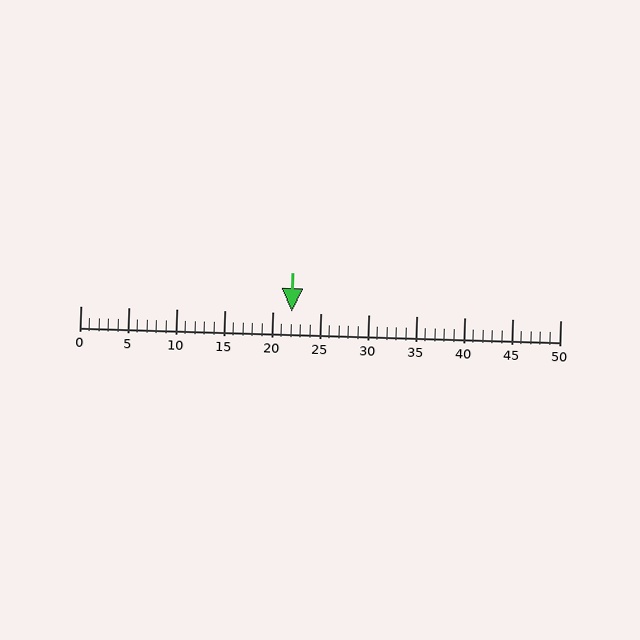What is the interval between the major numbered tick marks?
The major tick marks are spaced 5 units apart.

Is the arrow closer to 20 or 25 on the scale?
The arrow is closer to 20.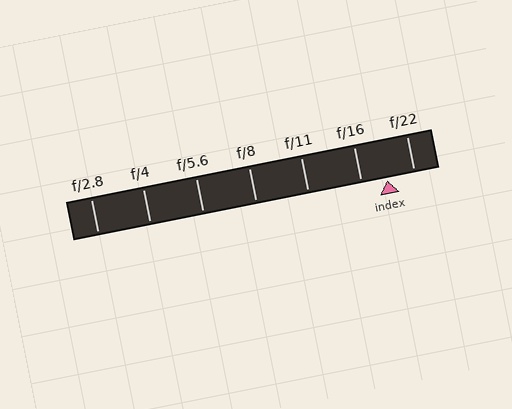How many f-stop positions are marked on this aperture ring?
There are 7 f-stop positions marked.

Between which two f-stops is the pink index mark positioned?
The index mark is between f/16 and f/22.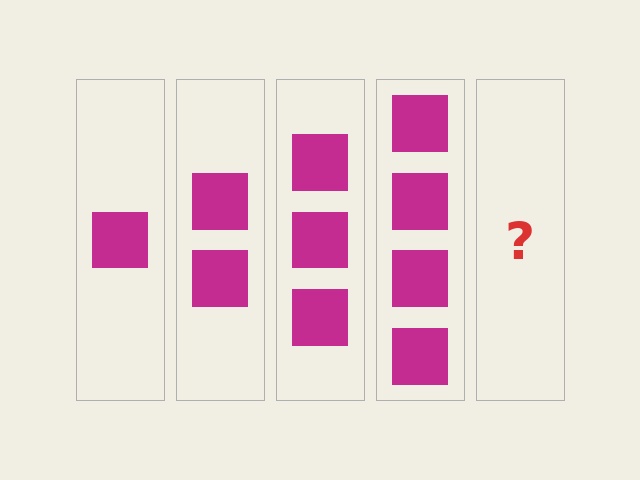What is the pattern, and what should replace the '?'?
The pattern is that each step adds one more square. The '?' should be 5 squares.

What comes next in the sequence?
The next element should be 5 squares.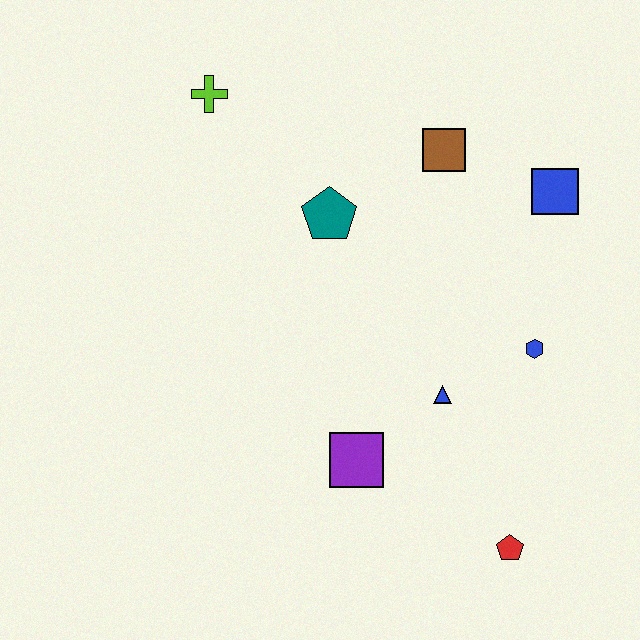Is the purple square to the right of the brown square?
No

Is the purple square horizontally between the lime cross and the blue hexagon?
Yes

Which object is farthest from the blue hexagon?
The lime cross is farthest from the blue hexagon.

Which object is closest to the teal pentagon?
The brown square is closest to the teal pentagon.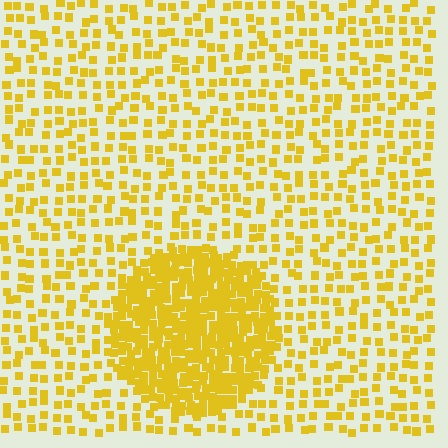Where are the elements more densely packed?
The elements are more densely packed inside the circle boundary.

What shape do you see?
I see a circle.